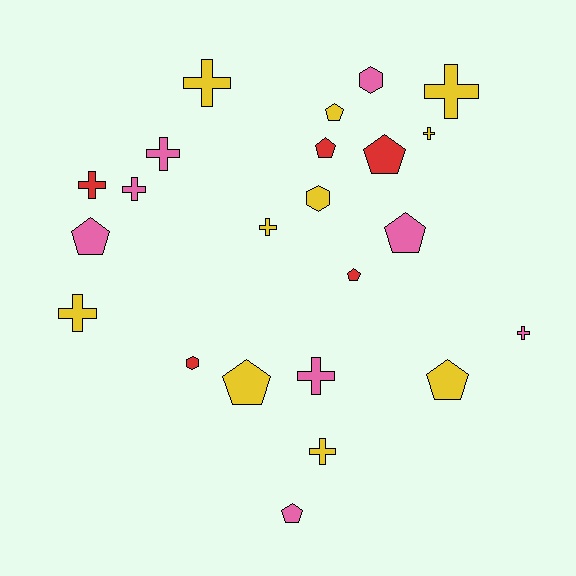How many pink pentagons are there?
There are 3 pink pentagons.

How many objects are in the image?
There are 23 objects.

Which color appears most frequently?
Yellow, with 10 objects.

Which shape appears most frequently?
Cross, with 11 objects.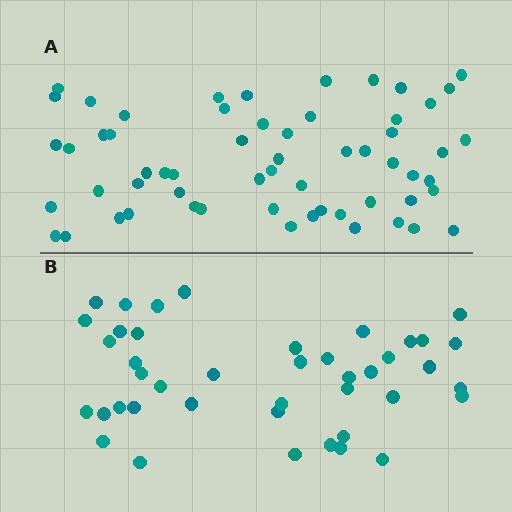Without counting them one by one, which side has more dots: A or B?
Region A (the top region) has more dots.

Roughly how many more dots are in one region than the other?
Region A has approximately 15 more dots than region B.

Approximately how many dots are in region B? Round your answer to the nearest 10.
About 40 dots. (The exact count is 42, which rounds to 40.)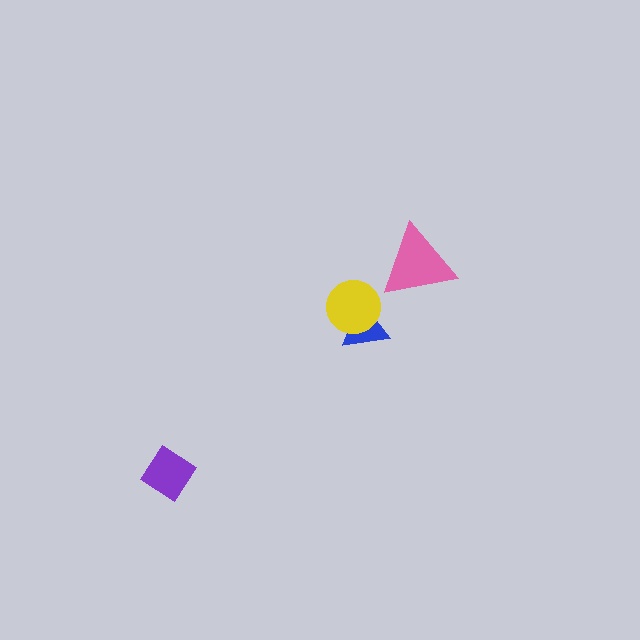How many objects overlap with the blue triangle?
1 object overlaps with the blue triangle.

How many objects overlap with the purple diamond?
0 objects overlap with the purple diamond.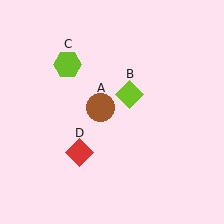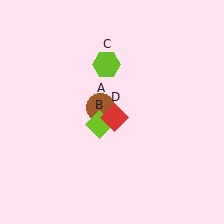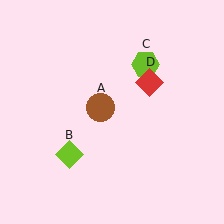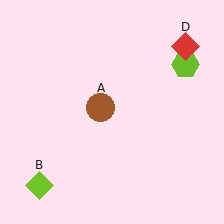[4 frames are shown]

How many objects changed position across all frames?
3 objects changed position: lime diamond (object B), lime hexagon (object C), red diamond (object D).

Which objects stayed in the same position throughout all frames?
Brown circle (object A) remained stationary.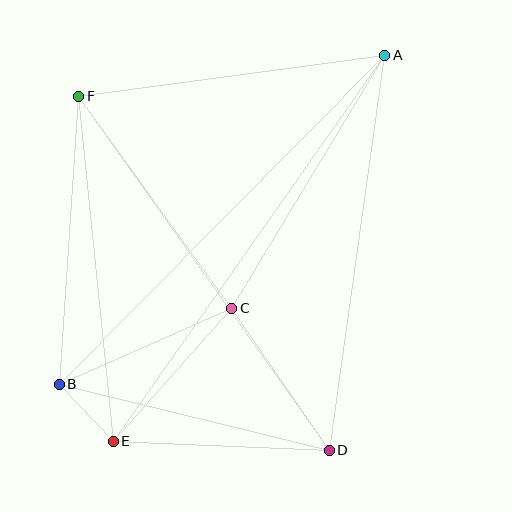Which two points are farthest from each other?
Points A and E are farthest from each other.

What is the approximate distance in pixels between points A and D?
The distance between A and D is approximately 399 pixels.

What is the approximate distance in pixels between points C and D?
The distance between C and D is approximately 172 pixels.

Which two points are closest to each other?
Points B and E are closest to each other.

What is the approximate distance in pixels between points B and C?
The distance between B and C is approximately 188 pixels.